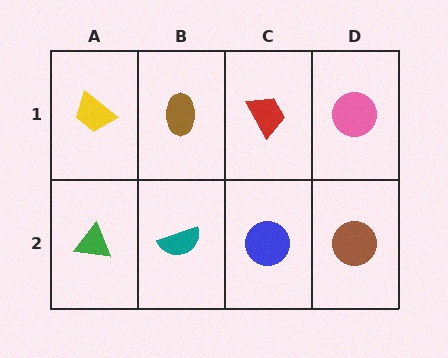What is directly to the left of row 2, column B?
A green triangle.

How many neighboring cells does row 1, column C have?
3.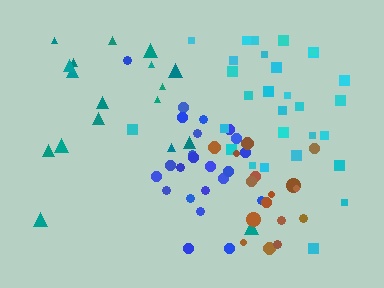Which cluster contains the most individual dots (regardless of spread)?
Cyan (29).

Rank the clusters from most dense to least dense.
brown, blue, cyan, teal.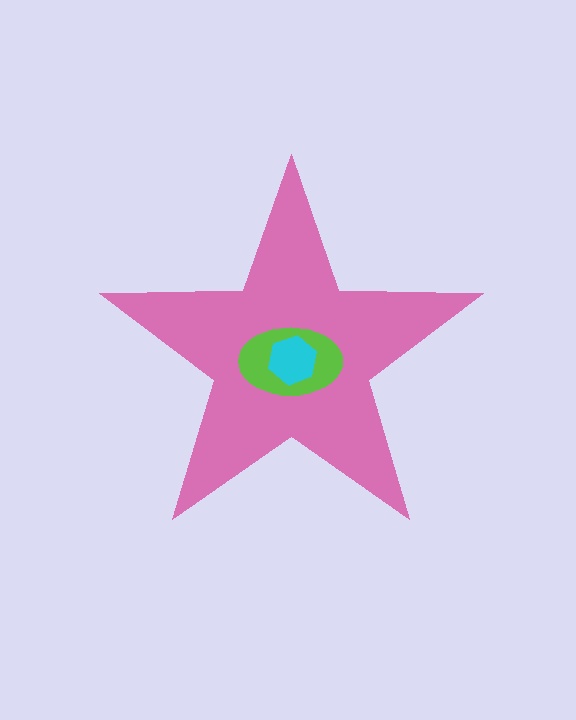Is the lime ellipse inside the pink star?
Yes.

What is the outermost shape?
The pink star.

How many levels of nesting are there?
3.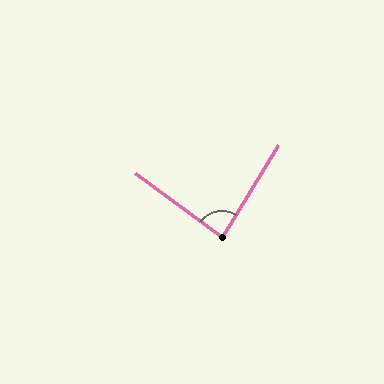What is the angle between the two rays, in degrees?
Approximately 85 degrees.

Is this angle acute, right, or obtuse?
It is acute.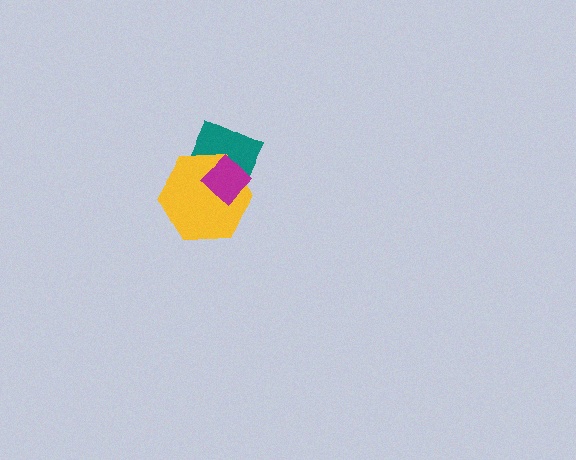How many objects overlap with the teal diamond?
2 objects overlap with the teal diamond.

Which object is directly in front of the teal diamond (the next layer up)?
The yellow hexagon is directly in front of the teal diamond.